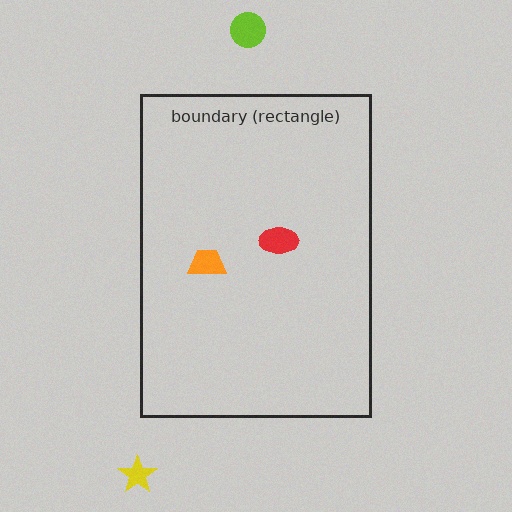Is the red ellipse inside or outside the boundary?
Inside.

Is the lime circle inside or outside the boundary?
Outside.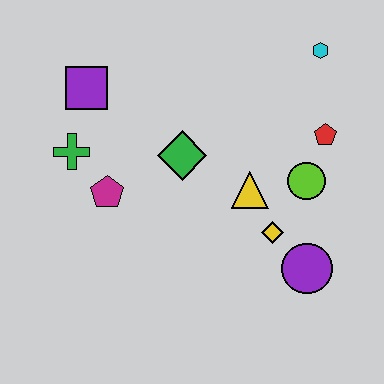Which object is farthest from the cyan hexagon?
The green cross is farthest from the cyan hexagon.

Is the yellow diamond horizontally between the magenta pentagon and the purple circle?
Yes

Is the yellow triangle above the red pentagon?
No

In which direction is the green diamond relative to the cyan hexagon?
The green diamond is to the left of the cyan hexagon.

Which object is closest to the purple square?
The green cross is closest to the purple square.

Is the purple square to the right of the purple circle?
No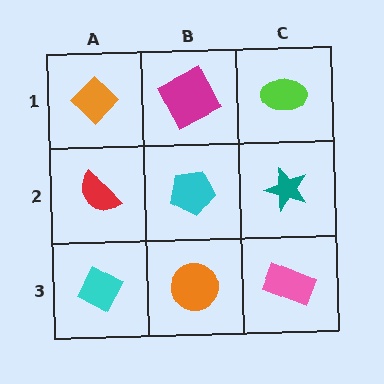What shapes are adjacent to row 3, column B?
A cyan pentagon (row 2, column B), a cyan diamond (row 3, column A), a pink rectangle (row 3, column C).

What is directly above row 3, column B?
A cyan pentagon.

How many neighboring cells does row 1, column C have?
2.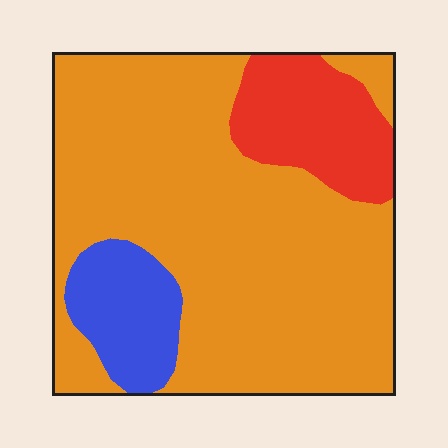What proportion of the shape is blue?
Blue covers around 10% of the shape.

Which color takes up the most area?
Orange, at roughly 75%.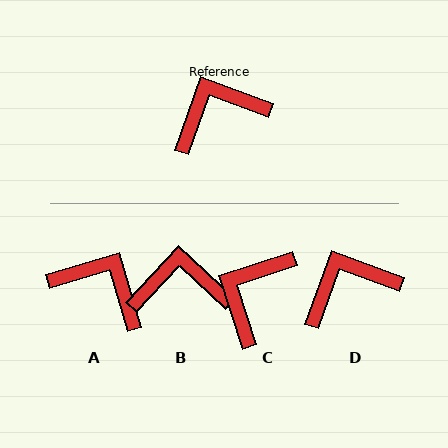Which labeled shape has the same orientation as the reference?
D.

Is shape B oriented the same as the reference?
No, it is off by about 23 degrees.